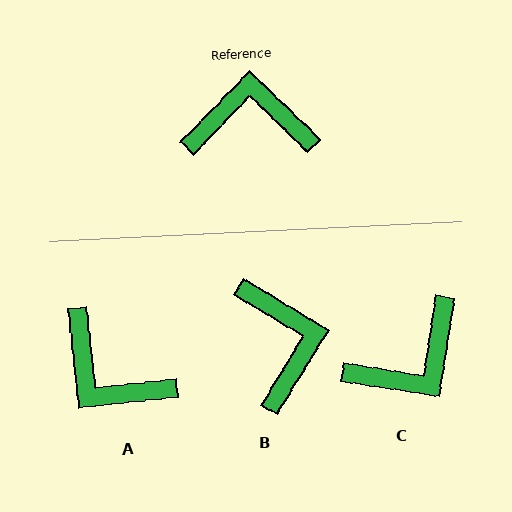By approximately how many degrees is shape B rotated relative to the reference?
Approximately 77 degrees clockwise.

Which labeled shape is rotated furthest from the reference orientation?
C, about 145 degrees away.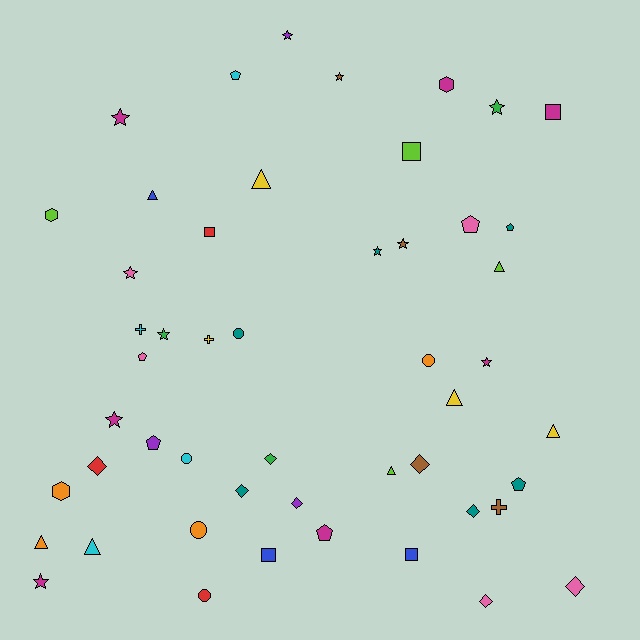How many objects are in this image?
There are 50 objects.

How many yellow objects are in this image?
There are 4 yellow objects.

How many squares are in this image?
There are 5 squares.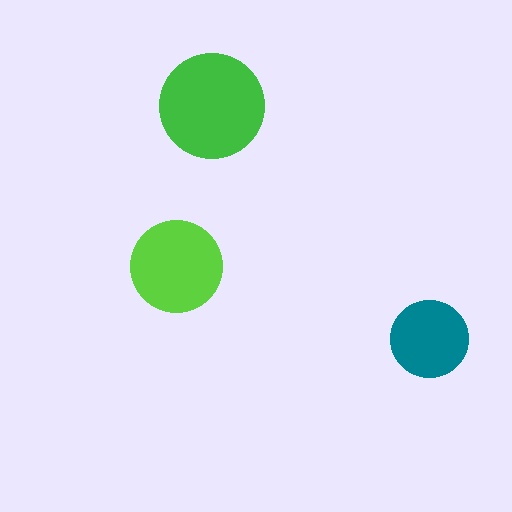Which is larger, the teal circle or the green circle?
The green one.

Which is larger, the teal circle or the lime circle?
The lime one.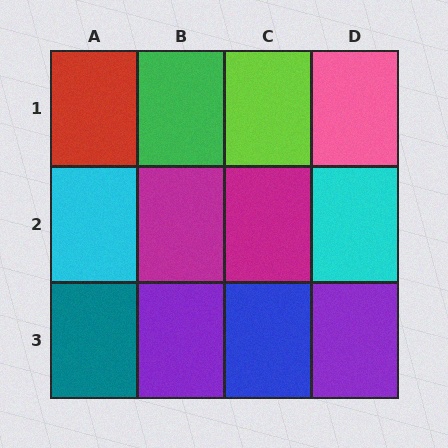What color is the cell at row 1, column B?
Green.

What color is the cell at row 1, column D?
Pink.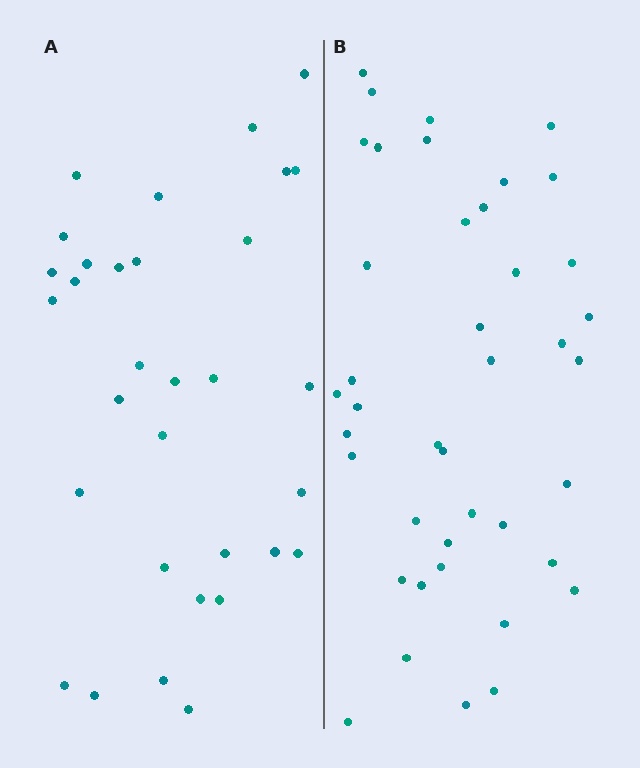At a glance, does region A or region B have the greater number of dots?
Region B (the right region) has more dots.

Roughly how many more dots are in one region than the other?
Region B has roughly 8 or so more dots than region A.